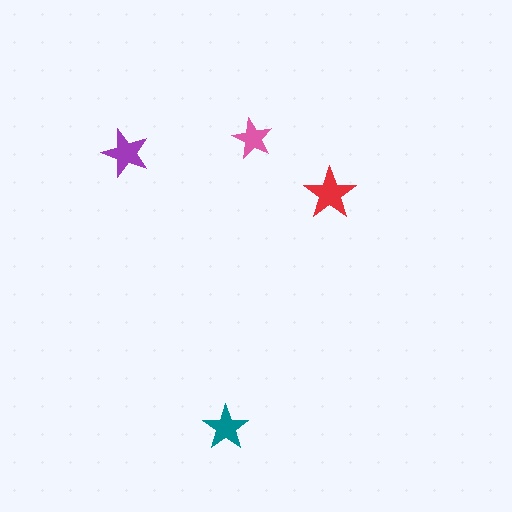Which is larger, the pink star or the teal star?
The teal one.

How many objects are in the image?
There are 4 objects in the image.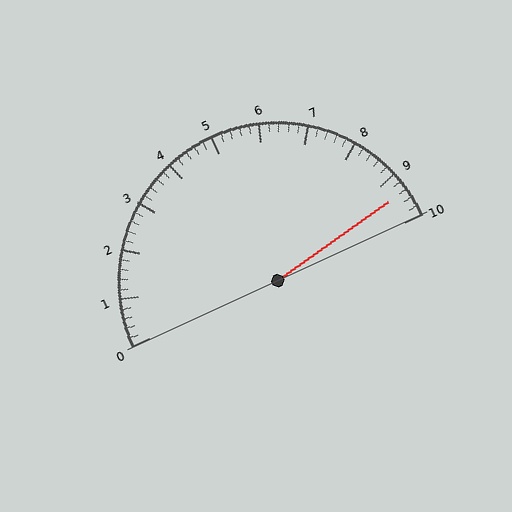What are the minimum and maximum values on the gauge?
The gauge ranges from 0 to 10.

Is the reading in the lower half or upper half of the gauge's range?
The reading is in the upper half of the range (0 to 10).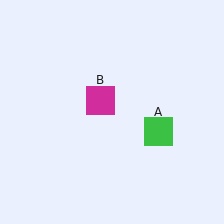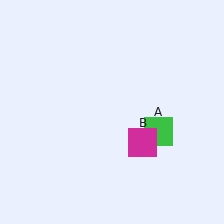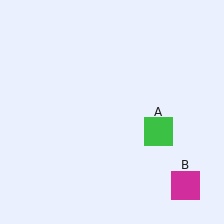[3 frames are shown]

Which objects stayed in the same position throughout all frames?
Green square (object A) remained stationary.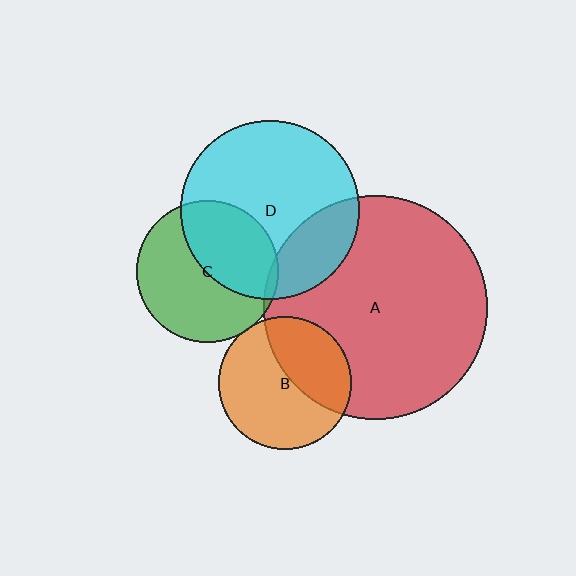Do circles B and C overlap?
Yes.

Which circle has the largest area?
Circle A (red).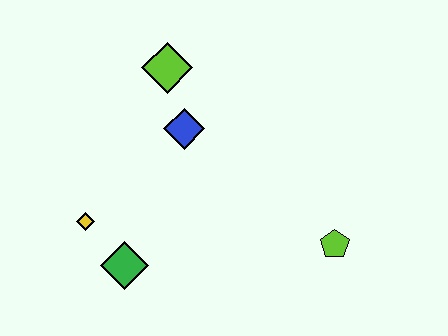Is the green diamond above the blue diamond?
No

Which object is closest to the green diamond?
The yellow diamond is closest to the green diamond.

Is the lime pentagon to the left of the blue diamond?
No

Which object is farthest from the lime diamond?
The lime pentagon is farthest from the lime diamond.